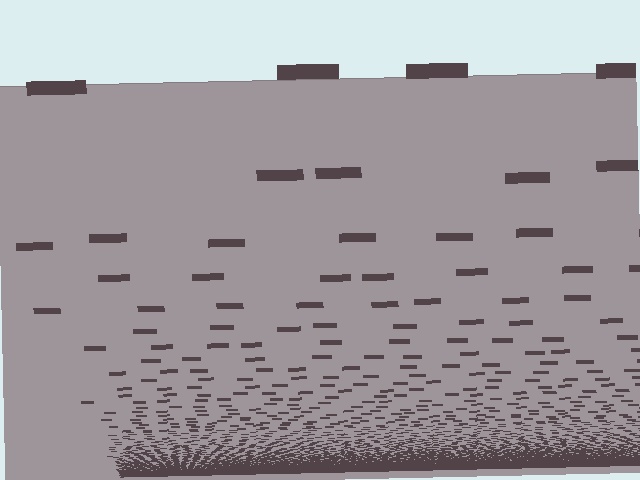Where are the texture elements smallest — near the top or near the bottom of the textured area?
Near the bottom.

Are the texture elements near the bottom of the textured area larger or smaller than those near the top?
Smaller. The gradient is inverted — elements near the bottom are smaller and denser.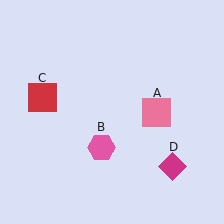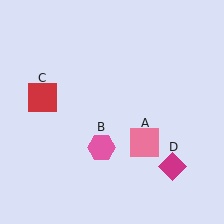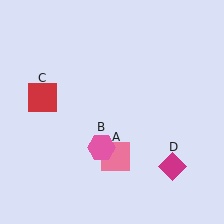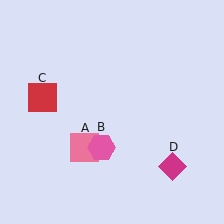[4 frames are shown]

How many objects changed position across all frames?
1 object changed position: pink square (object A).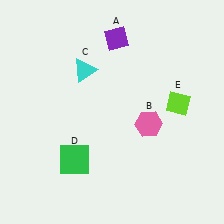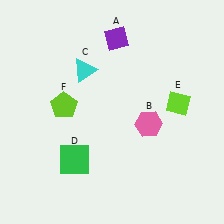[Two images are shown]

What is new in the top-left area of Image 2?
A lime pentagon (F) was added in the top-left area of Image 2.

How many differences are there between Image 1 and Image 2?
There is 1 difference between the two images.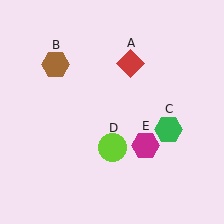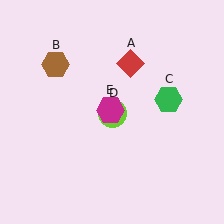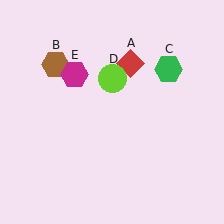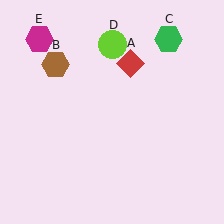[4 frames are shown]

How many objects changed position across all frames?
3 objects changed position: green hexagon (object C), lime circle (object D), magenta hexagon (object E).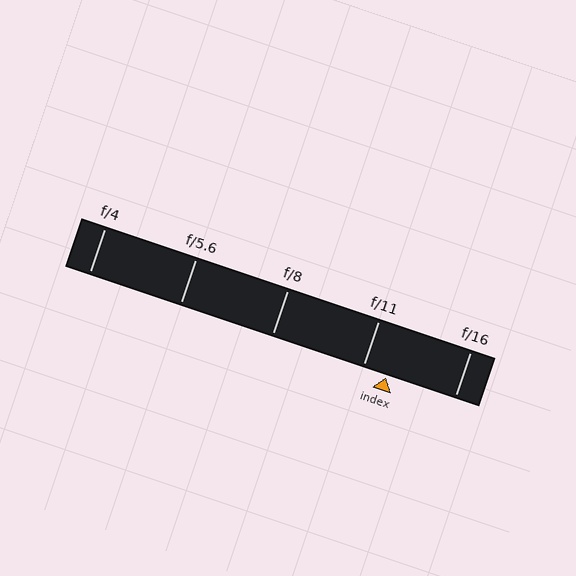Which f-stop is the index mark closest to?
The index mark is closest to f/11.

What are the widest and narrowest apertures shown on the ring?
The widest aperture shown is f/4 and the narrowest is f/16.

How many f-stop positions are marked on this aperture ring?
There are 5 f-stop positions marked.